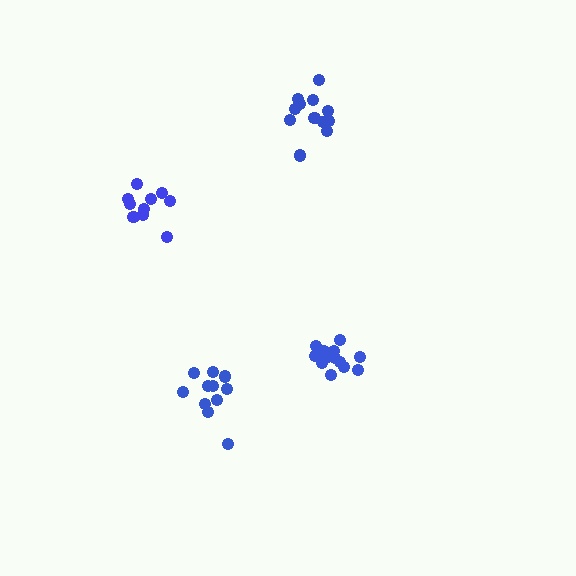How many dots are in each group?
Group 1: 14 dots, Group 2: 12 dots, Group 3: 11 dots, Group 4: 11 dots (48 total).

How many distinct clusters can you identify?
There are 4 distinct clusters.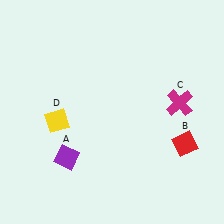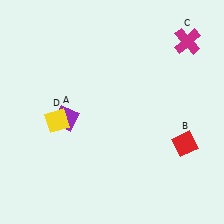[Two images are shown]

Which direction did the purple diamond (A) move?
The purple diamond (A) moved up.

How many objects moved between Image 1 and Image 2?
2 objects moved between the two images.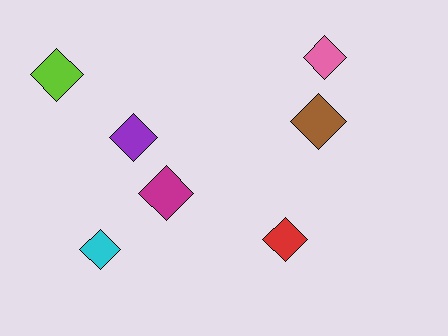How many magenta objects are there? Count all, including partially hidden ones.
There is 1 magenta object.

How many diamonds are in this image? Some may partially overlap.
There are 7 diamonds.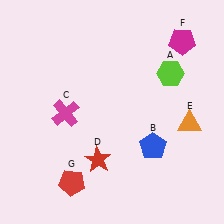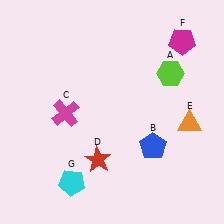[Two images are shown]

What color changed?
The pentagon (G) changed from red in Image 1 to cyan in Image 2.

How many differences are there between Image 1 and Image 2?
There is 1 difference between the two images.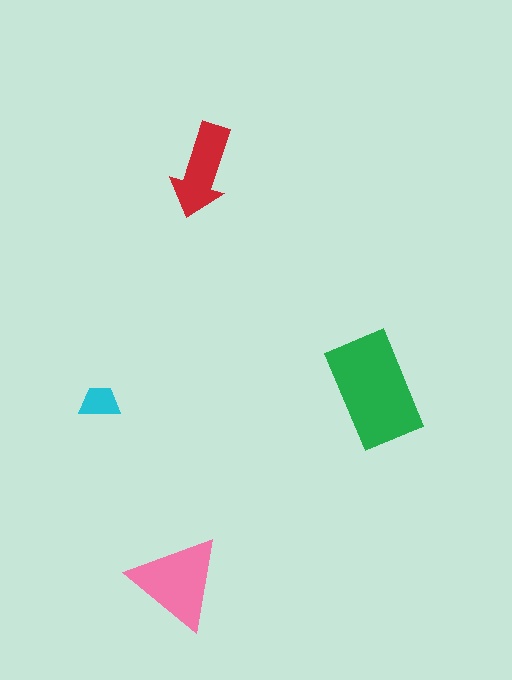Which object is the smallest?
The cyan trapezoid.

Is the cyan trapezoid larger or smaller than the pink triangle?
Smaller.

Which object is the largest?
The green rectangle.